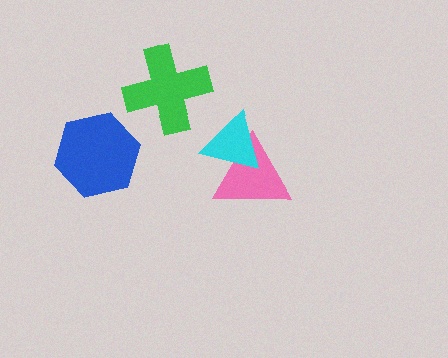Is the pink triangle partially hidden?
Yes, it is partially covered by another shape.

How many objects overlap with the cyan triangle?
1 object overlaps with the cyan triangle.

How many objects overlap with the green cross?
0 objects overlap with the green cross.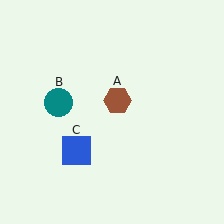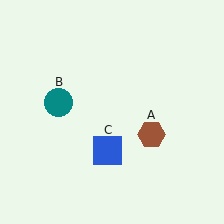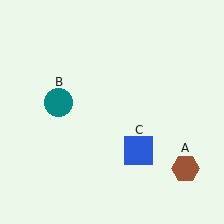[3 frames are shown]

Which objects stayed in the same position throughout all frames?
Teal circle (object B) remained stationary.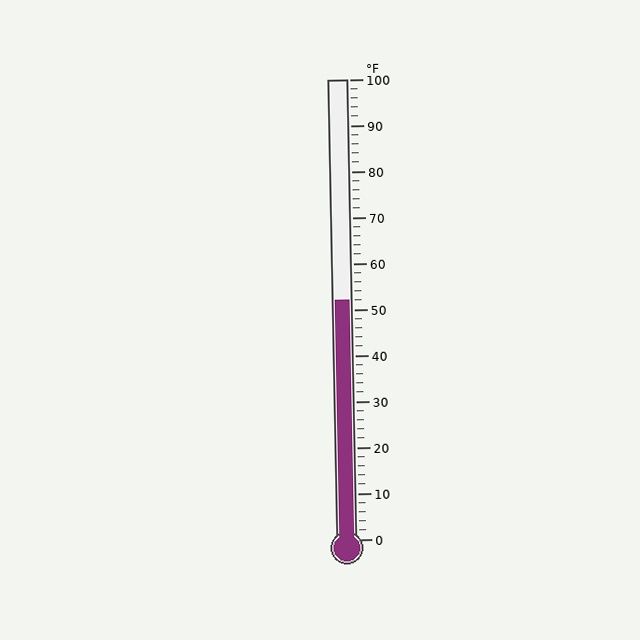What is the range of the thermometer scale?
The thermometer scale ranges from 0°F to 100°F.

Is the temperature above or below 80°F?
The temperature is below 80°F.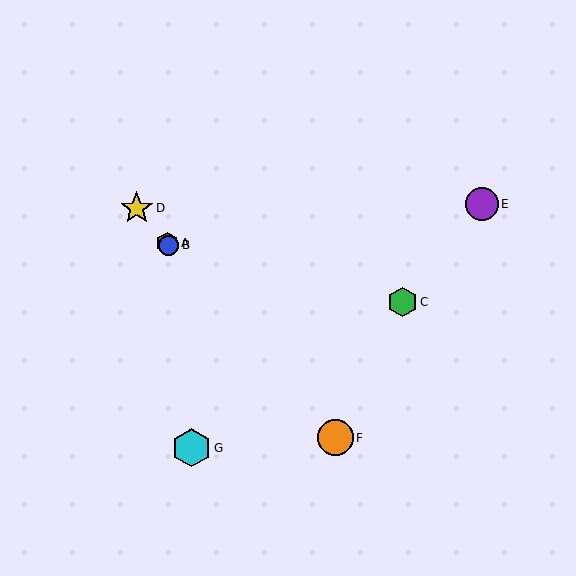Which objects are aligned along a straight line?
Objects A, B, D, F are aligned along a straight line.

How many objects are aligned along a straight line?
4 objects (A, B, D, F) are aligned along a straight line.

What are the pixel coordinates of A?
Object A is at (167, 243).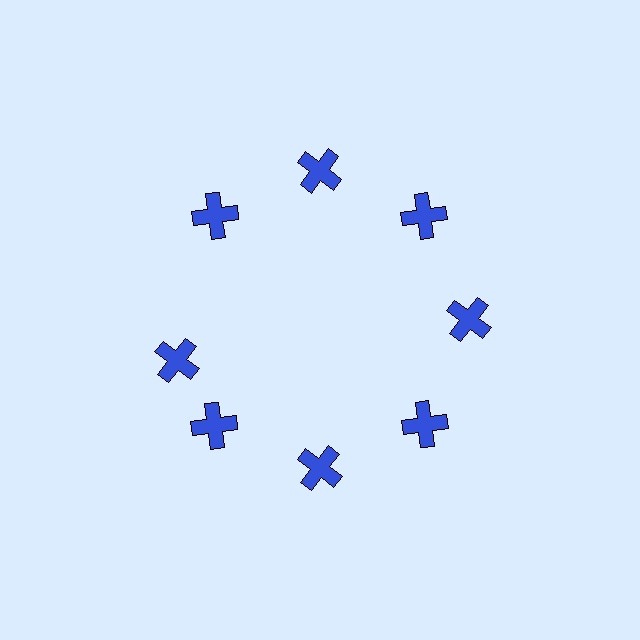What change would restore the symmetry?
The symmetry would be restored by rotating it back into even spacing with its neighbors so that all 8 crosses sit at equal angles and equal distance from the center.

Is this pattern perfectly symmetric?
No. The 8 blue crosses are arranged in a ring, but one element near the 9 o'clock position is rotated out of alignment along the ring, breaking the 8-fold rotational symmetry.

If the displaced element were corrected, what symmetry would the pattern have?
It would have 8-fold rotational symmetry — the pattern would map onto itself every 45 degrees.